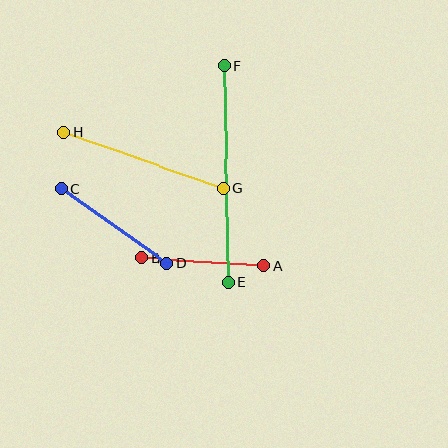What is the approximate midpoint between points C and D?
The midpoint is at approximately (114, 226) pixels.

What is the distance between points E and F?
The distance is approximately 216 pixels.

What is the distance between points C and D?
The distance is approximately 128 pixels.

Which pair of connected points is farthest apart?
Points E and F are farthest apart.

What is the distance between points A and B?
The distance is approximately 122 pixels.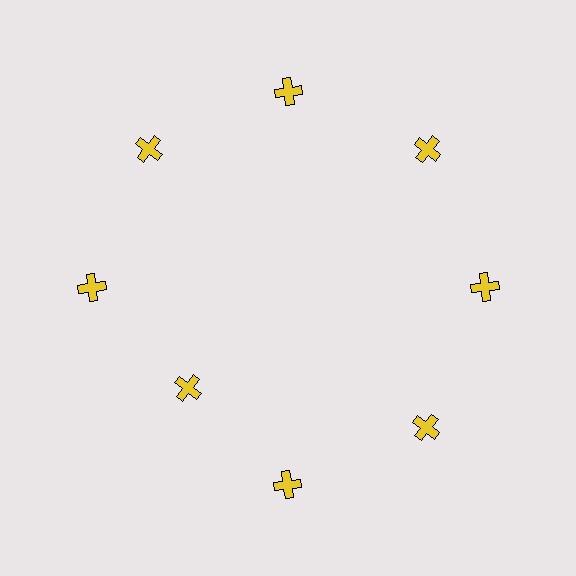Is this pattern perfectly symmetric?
No. The 8 yellow crosses are arranged in a ring, but one element near the 8 o'clock position is pulled inward toward the center, breaking the 8-fold rotational symmetry.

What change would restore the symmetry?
The symmetry would be restored by moving it outward, back onto the ring so that all 8 crosses sit at equal angles and equal distance from the center.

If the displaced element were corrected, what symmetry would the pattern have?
It would have 8-fold rotational symmetry — the pattern would map onto itself every 45 degrees.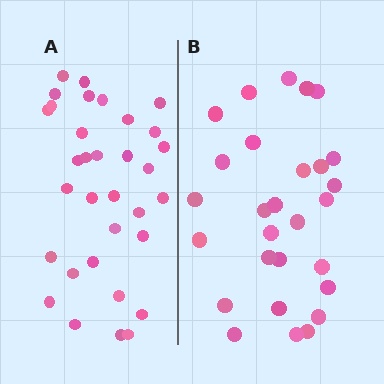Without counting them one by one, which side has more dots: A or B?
Region A (the left region) has more dots.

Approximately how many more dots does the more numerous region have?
Region A has about 5 more dots than region B.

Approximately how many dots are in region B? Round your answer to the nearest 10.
About 30 dots. (The exact count is 28, which rounds to 30.)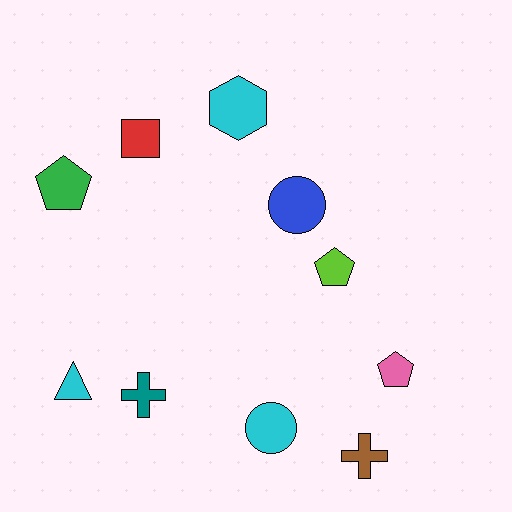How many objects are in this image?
There are 10 objects.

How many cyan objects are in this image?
There are 3 cyan objects.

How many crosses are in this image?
There are 2 crosses.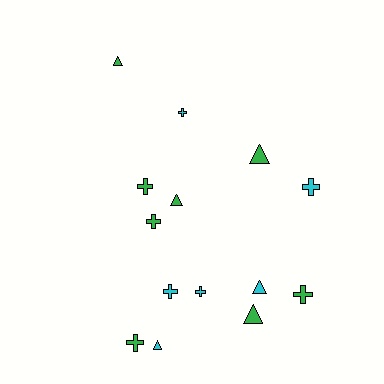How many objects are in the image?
There are 14 objects.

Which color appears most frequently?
Green, with 8 objects.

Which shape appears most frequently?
Cross, with 8 objects.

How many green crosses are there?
There are 4 green crosses.